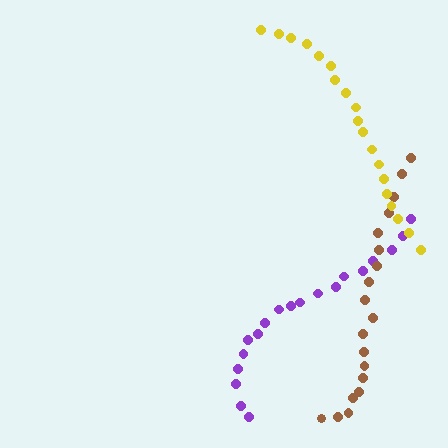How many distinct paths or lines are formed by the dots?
There are 3 distinct paths.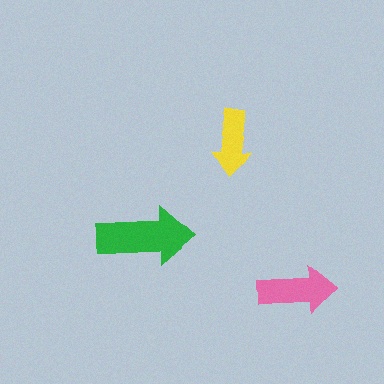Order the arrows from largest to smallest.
the green one, the pink one, the yellow one.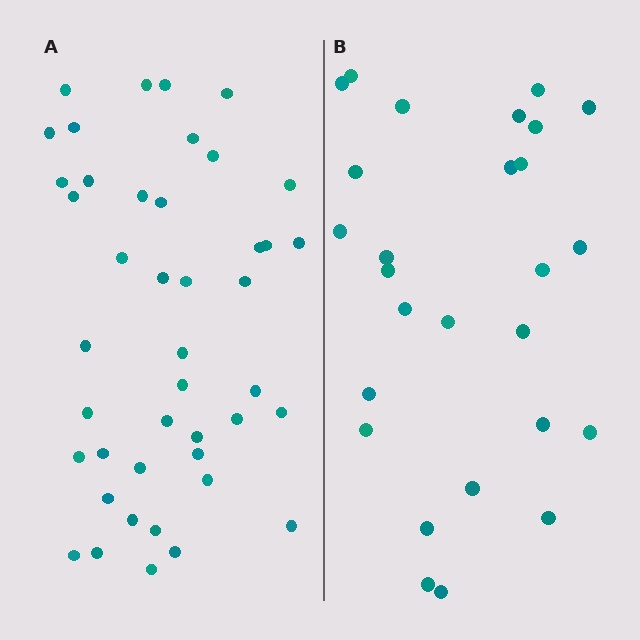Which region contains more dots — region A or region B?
Region A (the left region) has more dots.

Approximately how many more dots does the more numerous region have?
Region A has approximately 15 more dots than region B.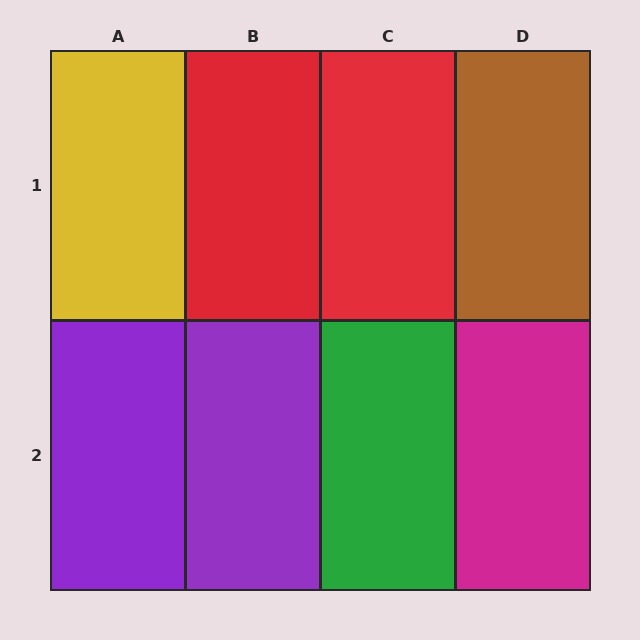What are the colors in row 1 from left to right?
Yellow, red, red, brown.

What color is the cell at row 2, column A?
Purple.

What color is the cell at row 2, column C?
Green.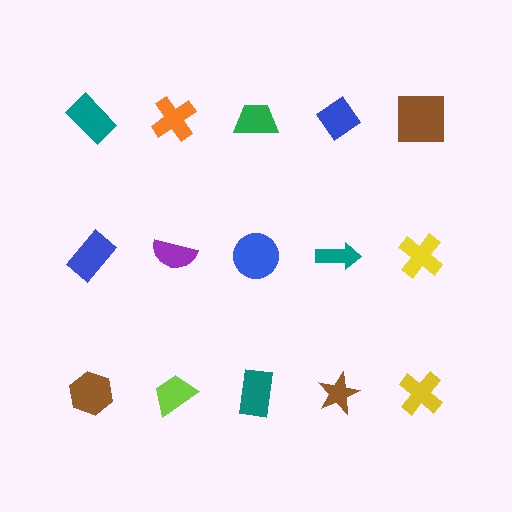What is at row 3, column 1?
A brown hexagon.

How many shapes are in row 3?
5 shapes.